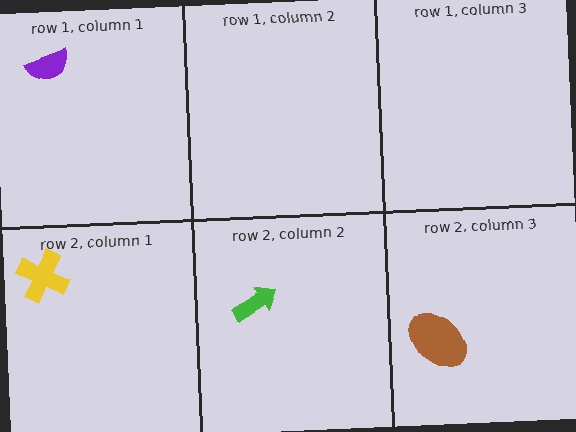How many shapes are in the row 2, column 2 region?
1.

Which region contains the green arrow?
The row 2, column 2 region.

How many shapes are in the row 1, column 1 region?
1.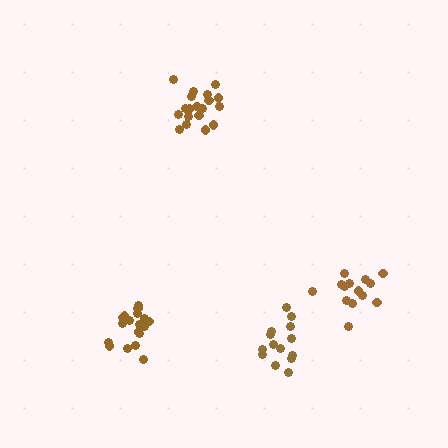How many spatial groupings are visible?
There are 4 spatial groupings.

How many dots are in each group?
Group 1: 19 dots, Group 2: 14 dots, Group 3: 19 dots, Group 4: 14 dots (66 total).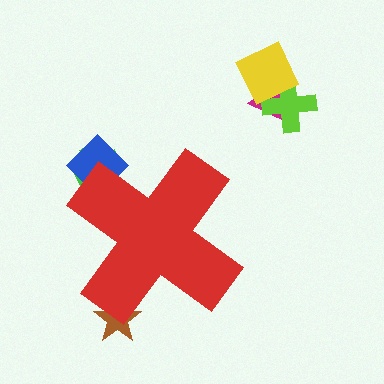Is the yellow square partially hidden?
No, the yellow square is fully visible.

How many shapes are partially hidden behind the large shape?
3 shapes are partially hidden.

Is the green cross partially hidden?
Yes, the green cross is partially hidden behind the red cross.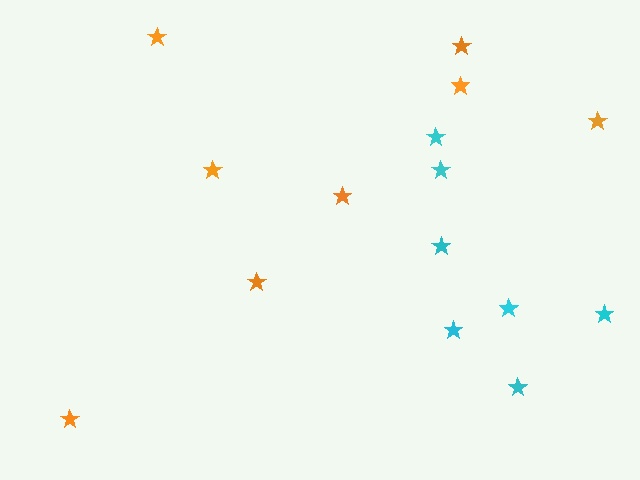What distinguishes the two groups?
There are 2 groups: one group of cyan stars (7) and one group of orange stars (8).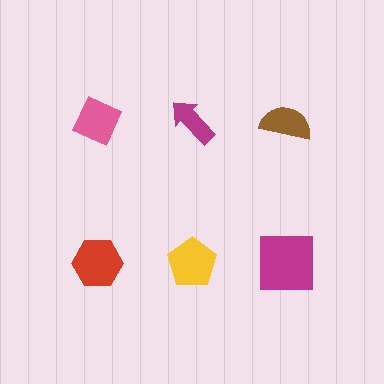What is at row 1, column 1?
A pink diamond.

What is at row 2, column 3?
A magenta square.